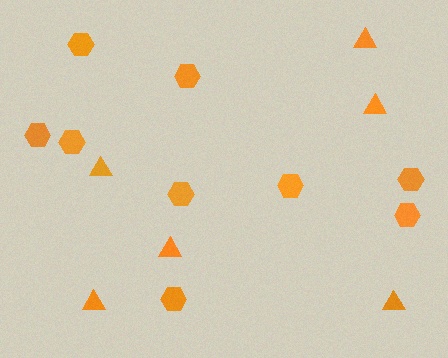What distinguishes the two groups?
There are 2 groups: one group of triangles (6) and one group of hexagons (9).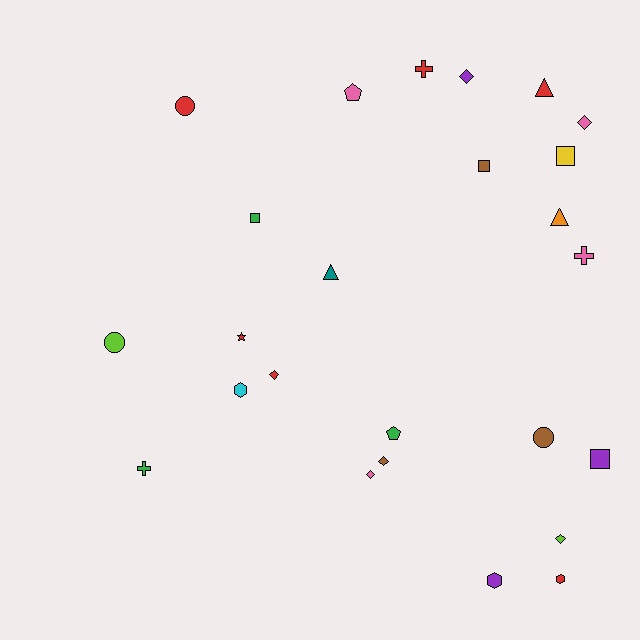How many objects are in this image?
There are 25 objects.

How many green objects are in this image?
There are 3 green objects.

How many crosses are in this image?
There are 3 crosses.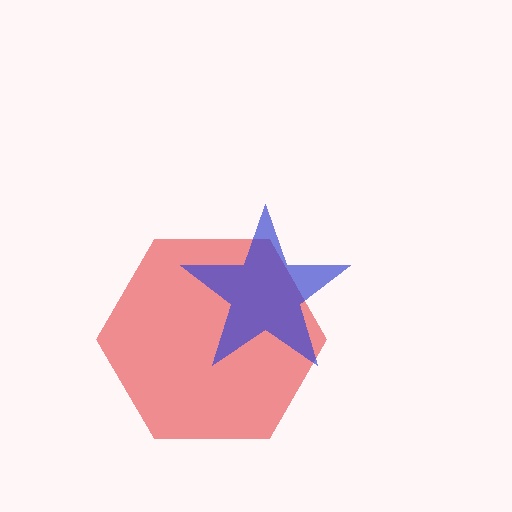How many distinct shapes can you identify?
There are 2 distinct shapes: a red hexagon, a blue star.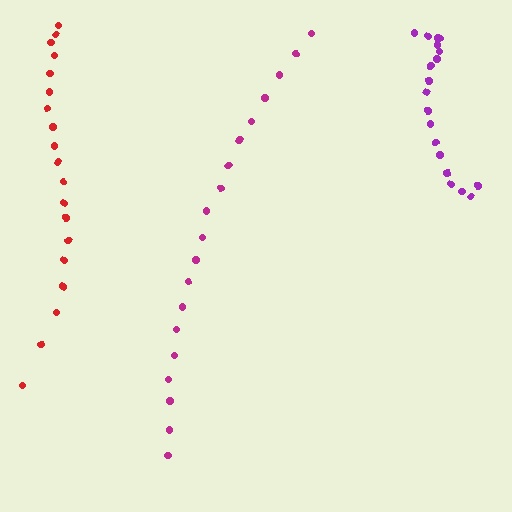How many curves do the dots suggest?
There are 3 distinct paths.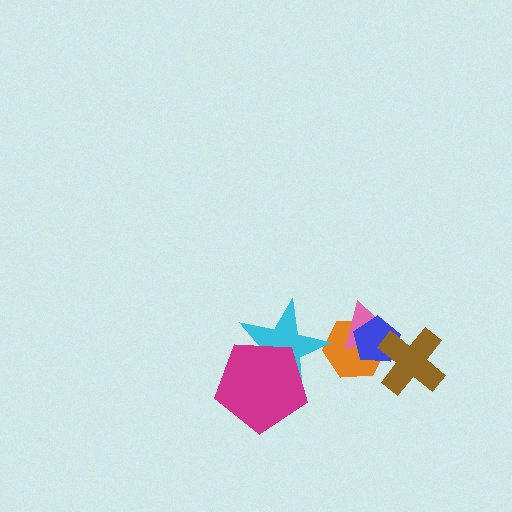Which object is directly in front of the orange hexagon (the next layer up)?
The pink triangle is directly in front of the orange hexagon.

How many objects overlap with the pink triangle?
3 objects overlap with the pink triangle.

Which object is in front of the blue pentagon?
The brown cross is in front of the blue pentagon.